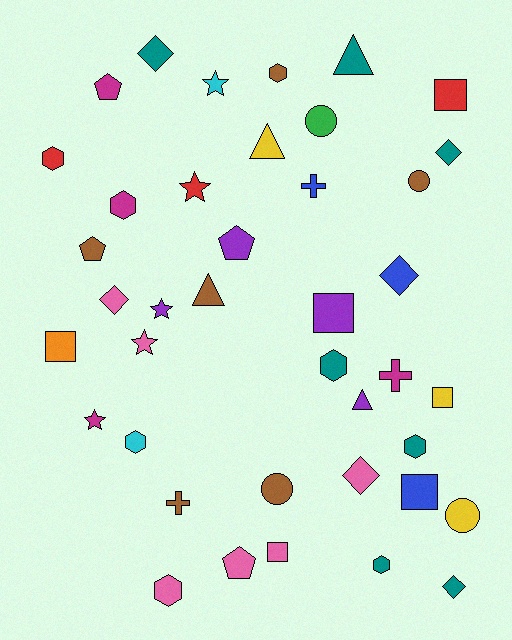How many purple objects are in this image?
There are 4 purple objects.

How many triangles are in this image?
There are 4 triangles.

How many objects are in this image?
There are 40 objects.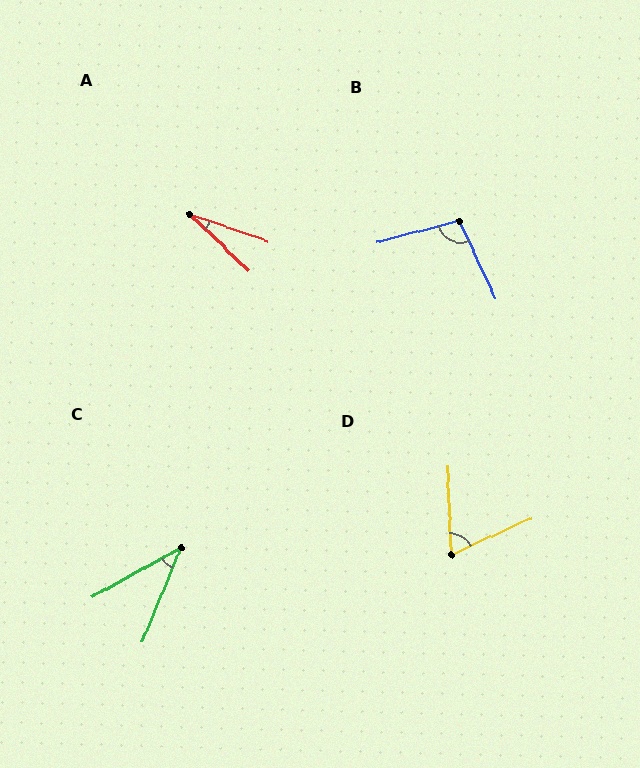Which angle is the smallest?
A, at approximately 25 degrees.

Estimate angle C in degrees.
Approximately 39 degrees.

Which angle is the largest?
B, at approximately 100 degrees.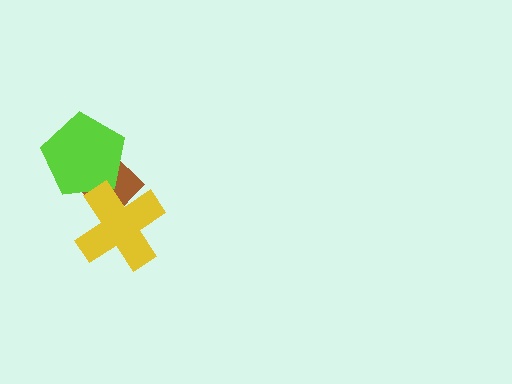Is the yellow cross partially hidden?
No, no other shape covers it.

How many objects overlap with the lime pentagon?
2 objects overlap with the lime pentagon.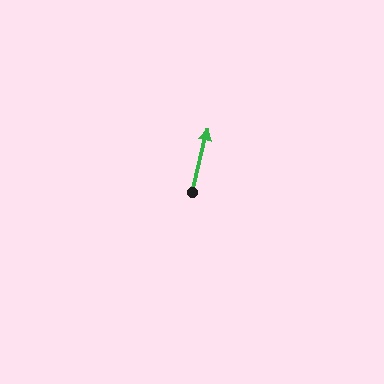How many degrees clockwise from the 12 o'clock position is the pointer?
Approximately 14 degrees.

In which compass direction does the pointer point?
North.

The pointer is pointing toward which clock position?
Roughly 12 o'clock.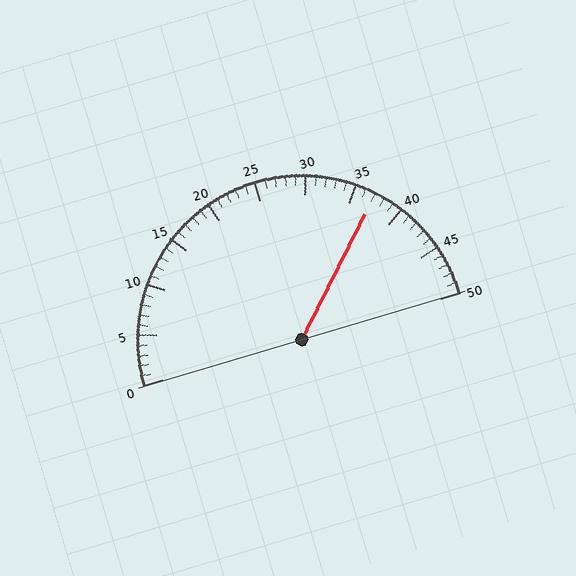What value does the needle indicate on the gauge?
The needle indicates approximately 37.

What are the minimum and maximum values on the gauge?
The gauge ranges from 0 to 50.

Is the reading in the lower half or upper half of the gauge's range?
The reading is in the upper half of the range (0 to 50).